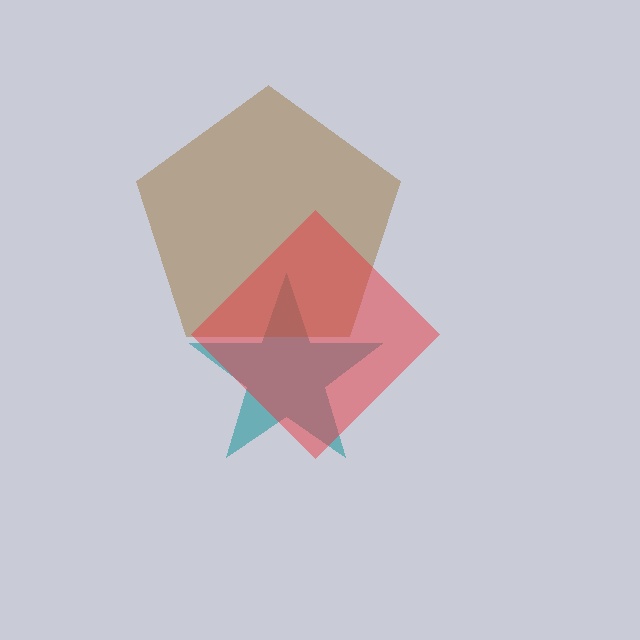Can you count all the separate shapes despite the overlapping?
Yes, there are 3 separate shapes.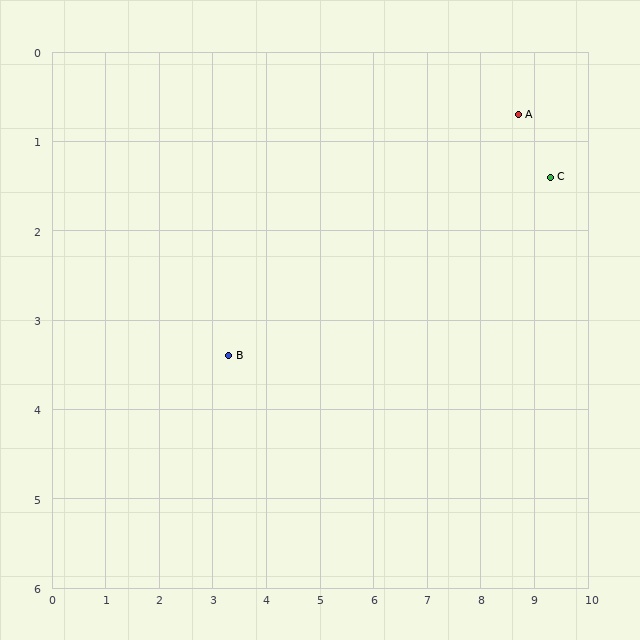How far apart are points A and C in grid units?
Points A and C are about 0.9 grid units apart.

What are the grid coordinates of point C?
Point C is at approximately (9.3, 1.4).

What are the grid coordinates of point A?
Point A is at approximately (8.7, 0.7).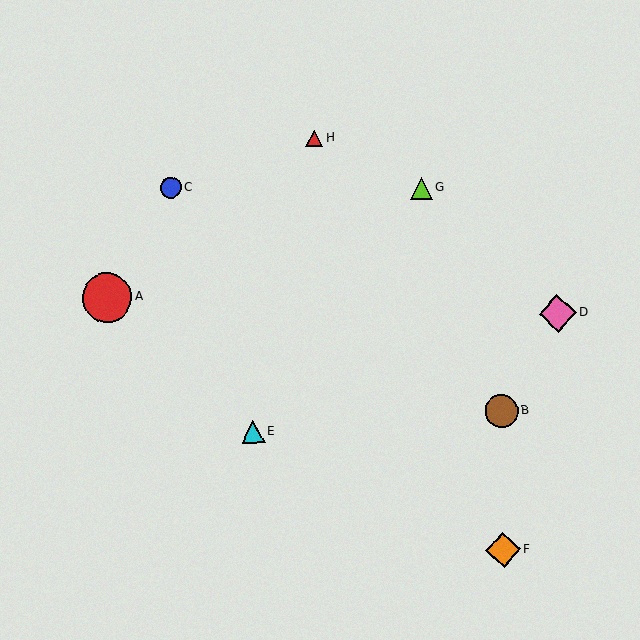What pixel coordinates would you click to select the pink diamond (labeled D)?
Click at (558, 313) to select the pink diamond D.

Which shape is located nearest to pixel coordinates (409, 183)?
The lime triangle (labeled G) at (421, 189) is nearest to that location.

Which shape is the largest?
The red circle (labeled A) is the largest.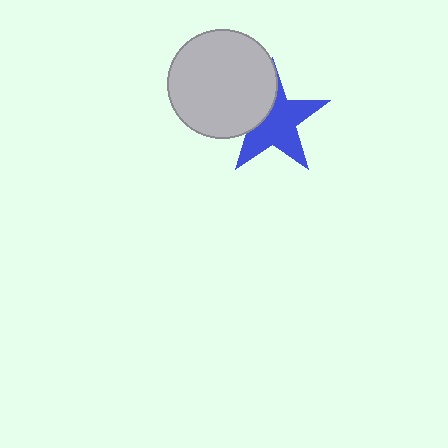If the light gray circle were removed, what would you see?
You would see the complete blue star.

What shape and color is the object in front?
The object in front is a light gray circle.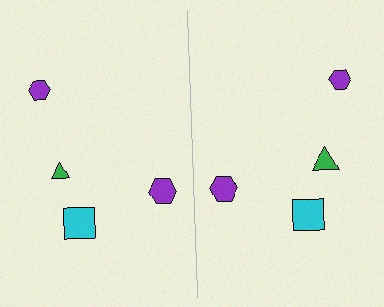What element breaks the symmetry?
The green triangle on the right side has a different size than its mirror counterpart.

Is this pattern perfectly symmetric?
No, the pattern is not perfectly symmetric. The green triangle on the right side has a different size than its mirror counterpart.